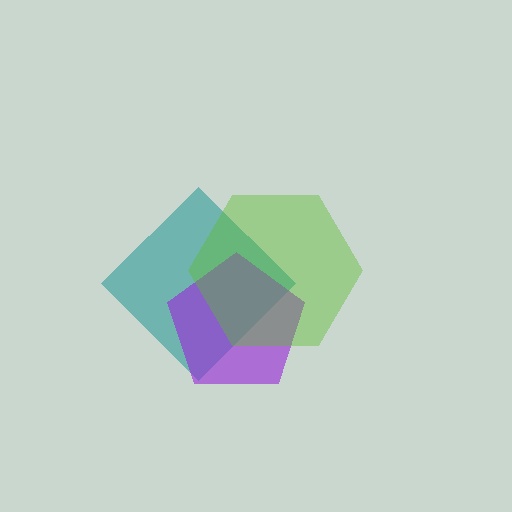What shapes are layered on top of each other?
The layered shapes are: a teal diamond, a purple pentagon, a lime hexagon.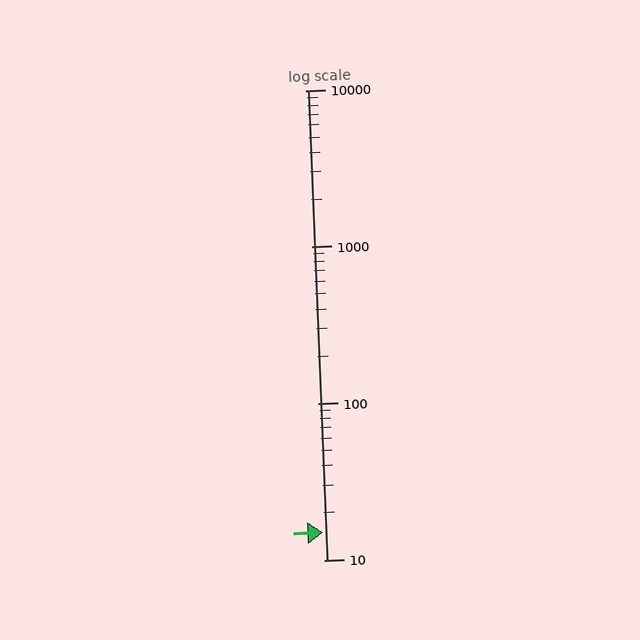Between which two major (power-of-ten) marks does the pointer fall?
The pointer is between 10 and 100.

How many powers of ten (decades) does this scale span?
The scale spans 3 decades, from 10 to 10000.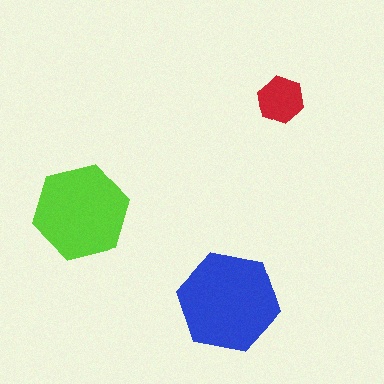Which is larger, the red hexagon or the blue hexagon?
The blue one.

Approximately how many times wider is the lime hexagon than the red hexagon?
About 2 times wider.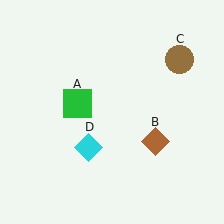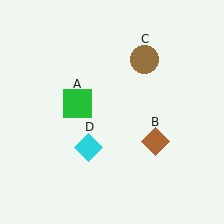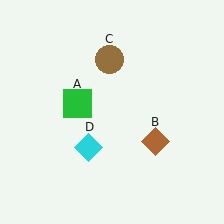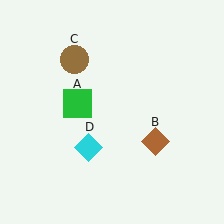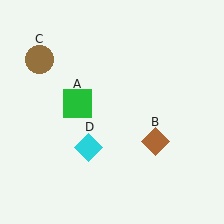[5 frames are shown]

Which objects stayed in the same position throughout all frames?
Green square (object A) and brown diamond (object B) and cyan diamond (object D) remained stationary.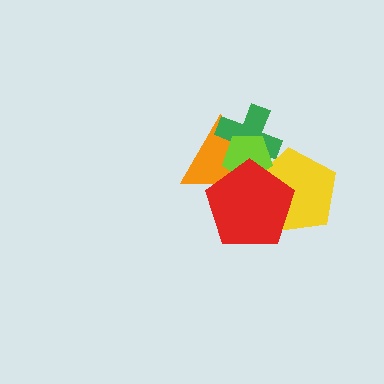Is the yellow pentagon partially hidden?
Yes, it is partially covered by another shape.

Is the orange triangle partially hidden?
Yes, it is partially covered by another shape.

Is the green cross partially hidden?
Yes, it is partially covered by another shape.